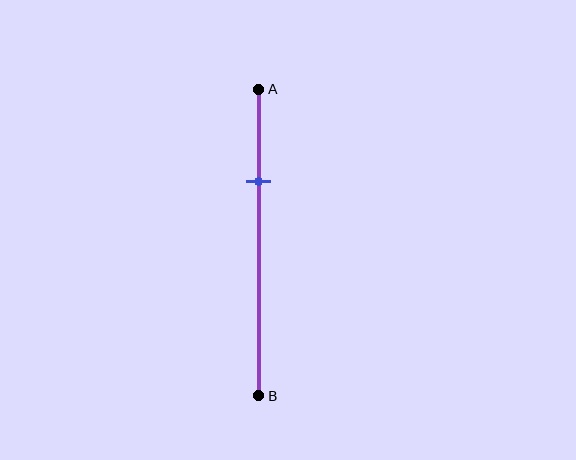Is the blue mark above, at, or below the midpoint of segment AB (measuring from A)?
The blue mark is above the midpoint of segment AB.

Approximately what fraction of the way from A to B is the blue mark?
The blue mark is approximately 30% of the way from A to B.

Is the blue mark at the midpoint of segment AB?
No, the mark is at about 30% from A, not at the 50% midpoint.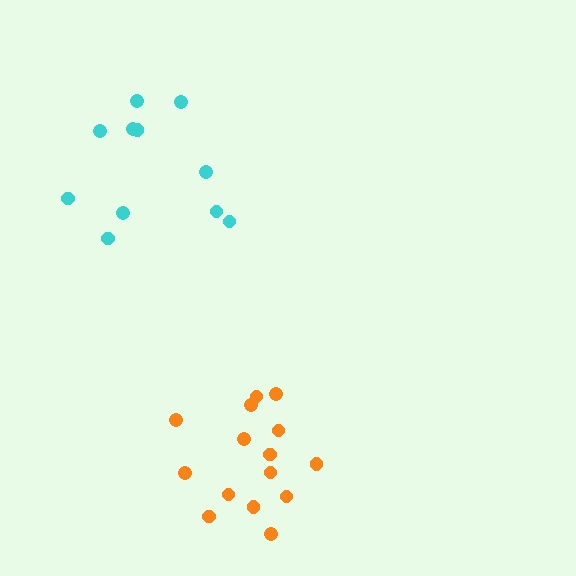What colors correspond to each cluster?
The clusters are colored: orange, cyan.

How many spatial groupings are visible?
There are 2 spatial groupings.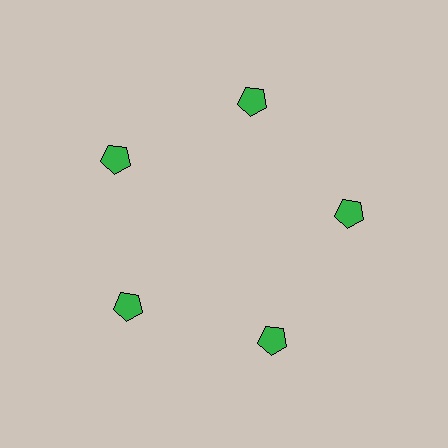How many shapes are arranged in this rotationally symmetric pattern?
There are 5 shapes, arranged in 5 groups of 1.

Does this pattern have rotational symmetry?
Yes, this pattern has 5-fold rotational symmetry. It looks the same after rotating 72 degrees around the center.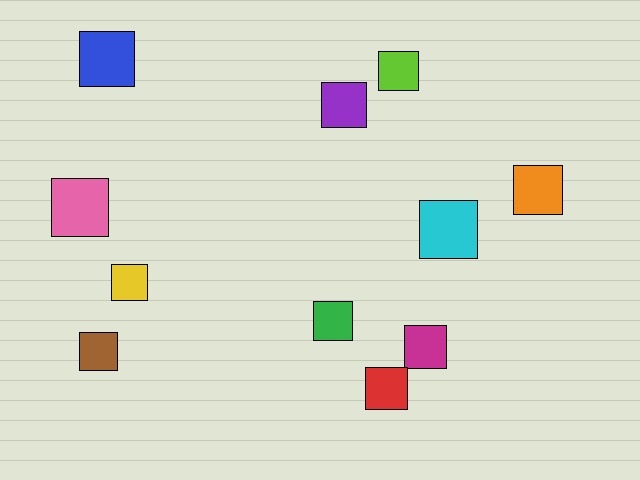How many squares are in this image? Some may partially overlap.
There are 11 squares.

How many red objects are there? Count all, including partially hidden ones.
There is 1 red object.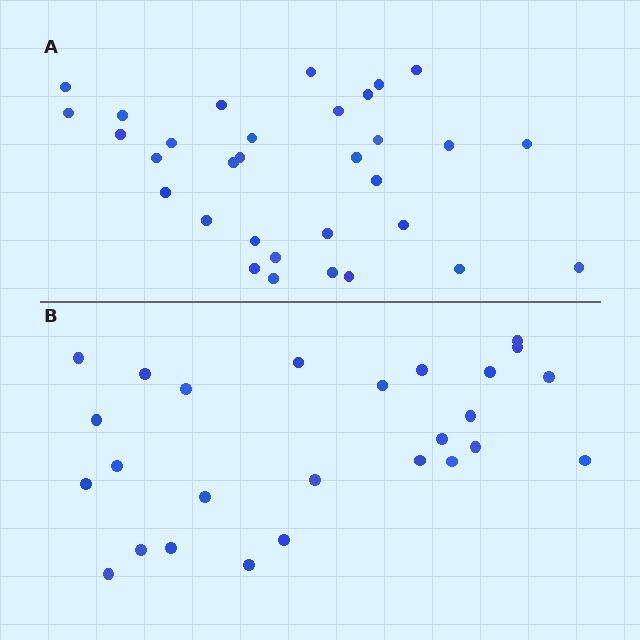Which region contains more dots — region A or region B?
Region A (the top region) has more dots.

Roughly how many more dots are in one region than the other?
Region A has about 6 more dots than region B.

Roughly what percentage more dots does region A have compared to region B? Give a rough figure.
About 25% more.